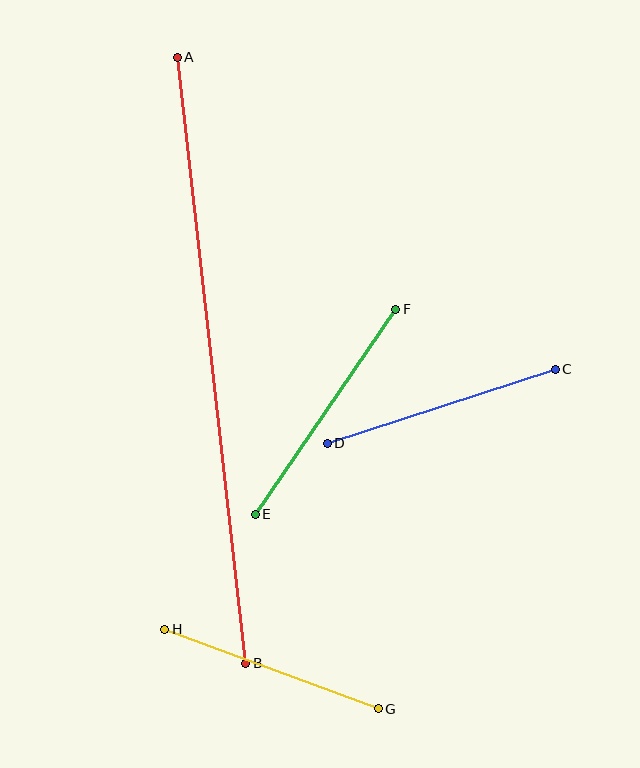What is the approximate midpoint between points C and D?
The midpoint is at approximately (441, 406) pixels.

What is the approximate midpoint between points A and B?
The midpoint is at approximately (212, 360) pixels.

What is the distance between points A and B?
The distance is approximately 610 pixels.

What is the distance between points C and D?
The distance is approximately 240 pixels.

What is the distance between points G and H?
The distance is approximately 228 pixels.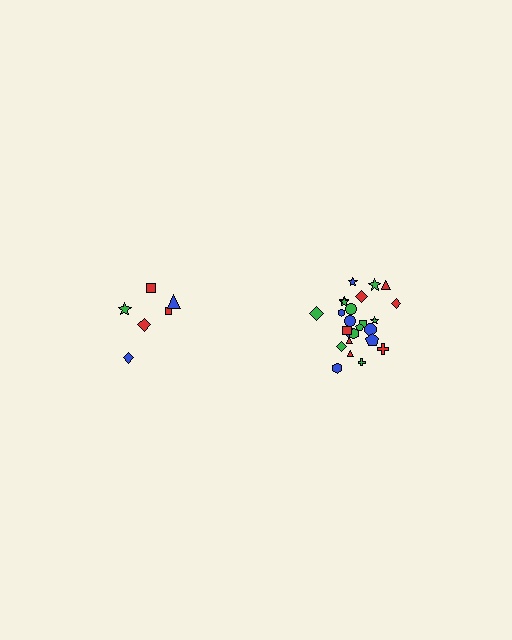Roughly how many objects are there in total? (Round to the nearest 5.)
Roughly 30 objects in total.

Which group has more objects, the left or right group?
The right group.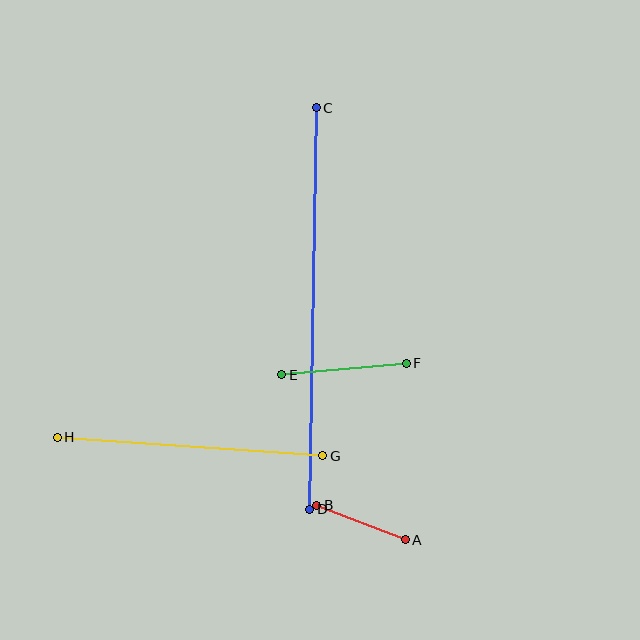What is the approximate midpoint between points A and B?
The midpoint is at approximately (361, 523) pixels.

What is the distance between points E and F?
The distance is approximately 125 pixels.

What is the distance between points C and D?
The distance is approximately 401 pixels.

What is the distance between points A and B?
The distance is approximately 95 pixels.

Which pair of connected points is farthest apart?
Points C and D are farthest apart.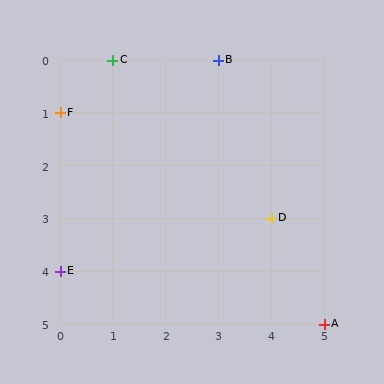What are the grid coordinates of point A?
Point A is at grid coordinates (5, 5).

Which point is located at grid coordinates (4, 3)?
Point D is at (4, 3).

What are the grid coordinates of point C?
Point C is at grid coordinates (1, 0).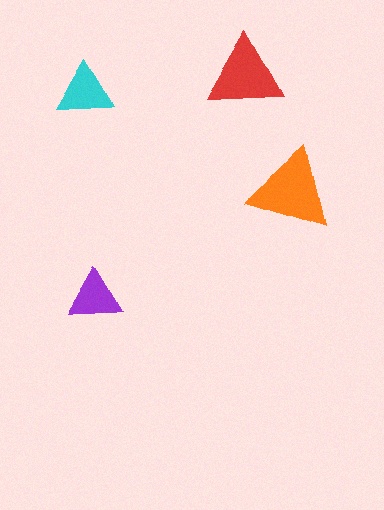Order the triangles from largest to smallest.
the orange one, the red one, the cyan one, the purple one.